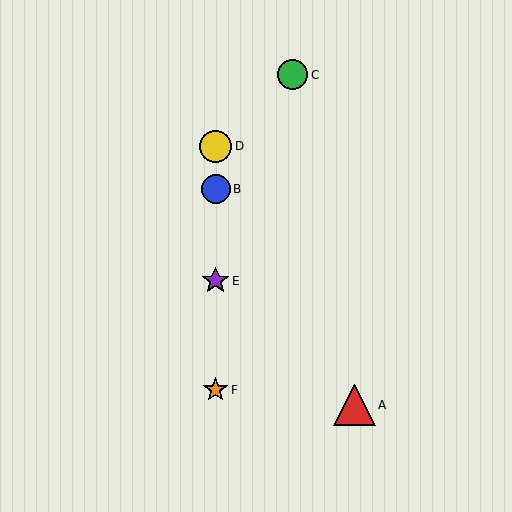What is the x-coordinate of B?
Object B is at x≈216.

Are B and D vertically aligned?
Yes, both are at x≈216.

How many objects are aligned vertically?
4 objects (B, D, E, F) are aligned vertically.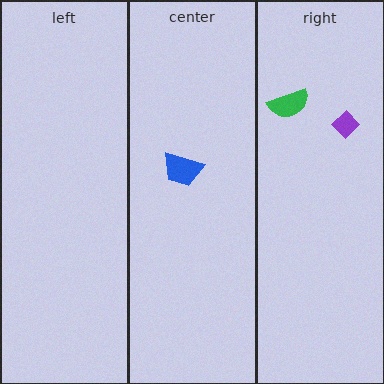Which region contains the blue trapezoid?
The center region.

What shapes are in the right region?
The green semicircle, the purple diamond.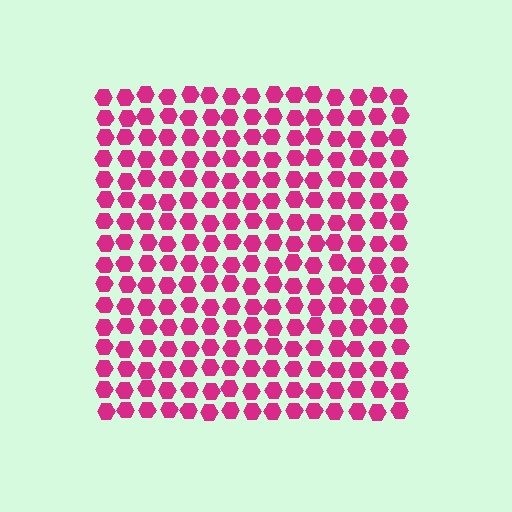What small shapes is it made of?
It is made of small hexagons.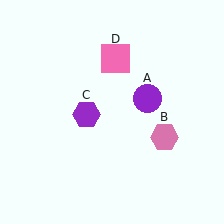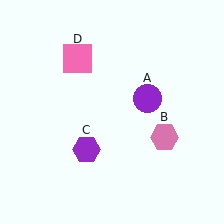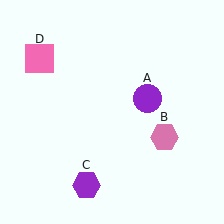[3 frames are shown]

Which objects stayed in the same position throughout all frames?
Purple circle (object A) and pink hexagon (object B) remained stationary.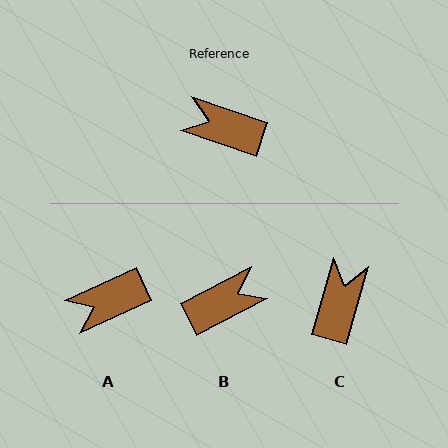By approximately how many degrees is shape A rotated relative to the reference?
Approximately 44 degrees counter-clockwise.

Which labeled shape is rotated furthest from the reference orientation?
B, about 134 degrees away.